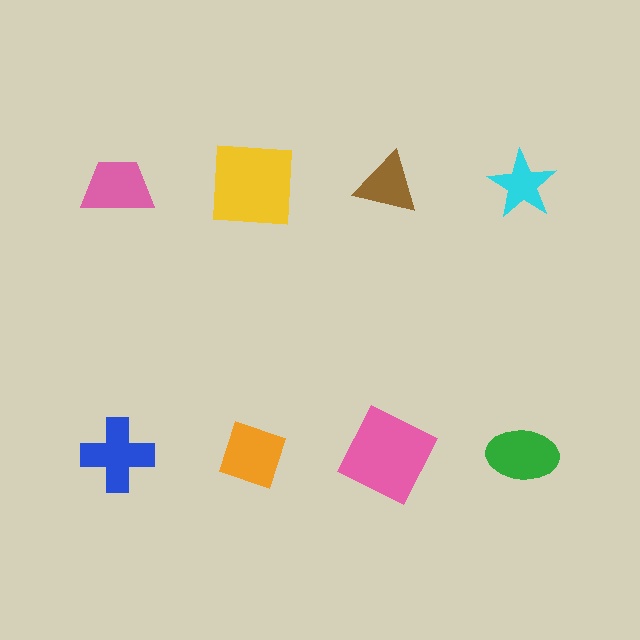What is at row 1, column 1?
A pink trapezoid.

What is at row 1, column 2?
A yellow square.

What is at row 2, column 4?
A green ellipse.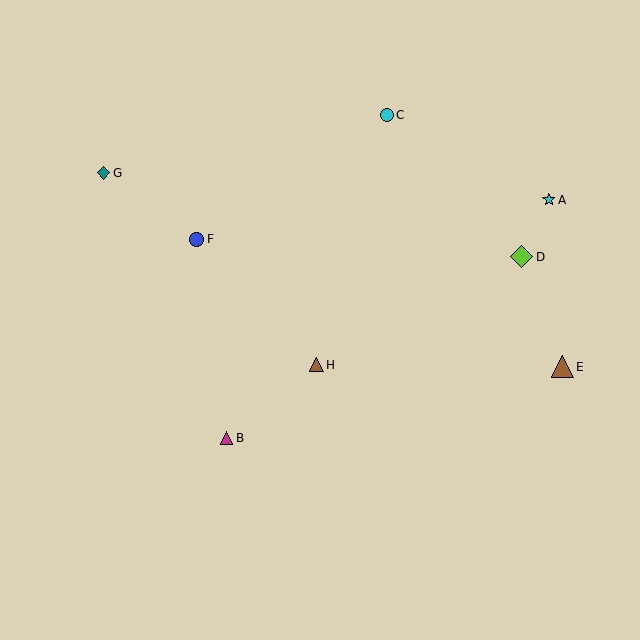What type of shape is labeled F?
Shape F is a blue circle.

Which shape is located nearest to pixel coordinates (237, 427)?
The magenta triangle (labeled B) at (227, 438) is nearest to that location.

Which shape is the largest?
The lime diamond (labeled D) is the largest.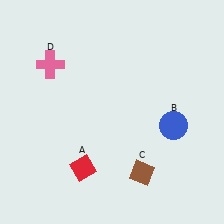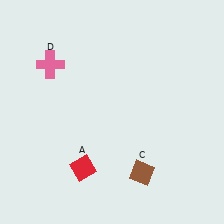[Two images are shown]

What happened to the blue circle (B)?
The blue circle (B) was removed in Image 2. It was in the bottom-right area of Image 1.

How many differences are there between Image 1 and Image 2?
There is 1 difference between the two images.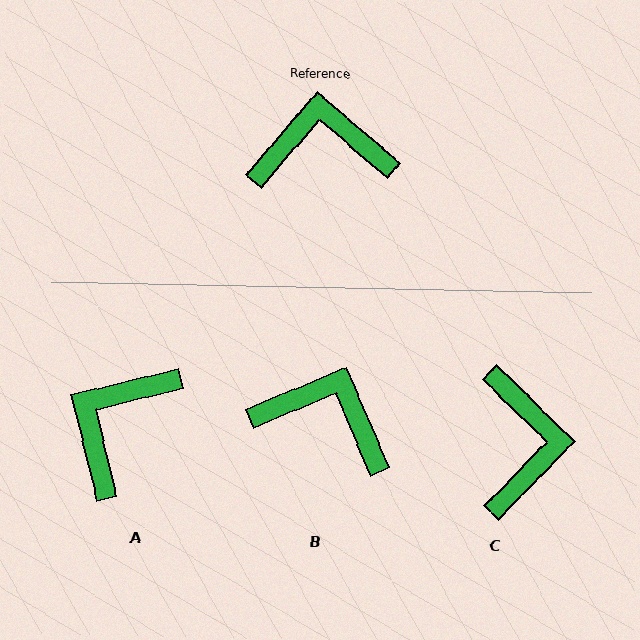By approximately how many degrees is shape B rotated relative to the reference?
Approximately 27 degrees clockwise.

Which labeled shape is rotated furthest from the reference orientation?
C, about 94 degrees away.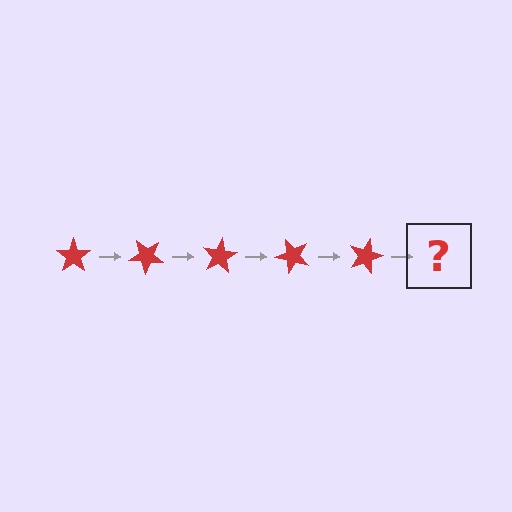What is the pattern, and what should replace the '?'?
The pattern is that the star rotates 40 degrees each step. The '?' should be a red star rotated 200 degrees.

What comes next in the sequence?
The next element should be a red star rotated 200 degrees.